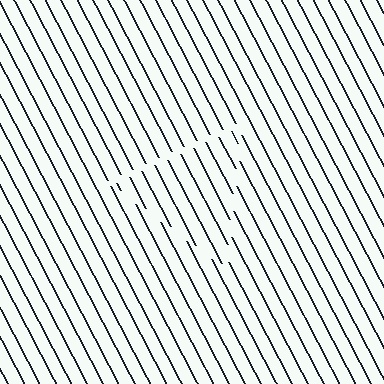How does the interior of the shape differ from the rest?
The interior of the shape contains the same grating, shifted by half a period — the contour is defined by the phase discontinuity where line-ends from the inner and outer gratings abut.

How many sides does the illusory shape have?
3 sides — the line-ends trace a triangle.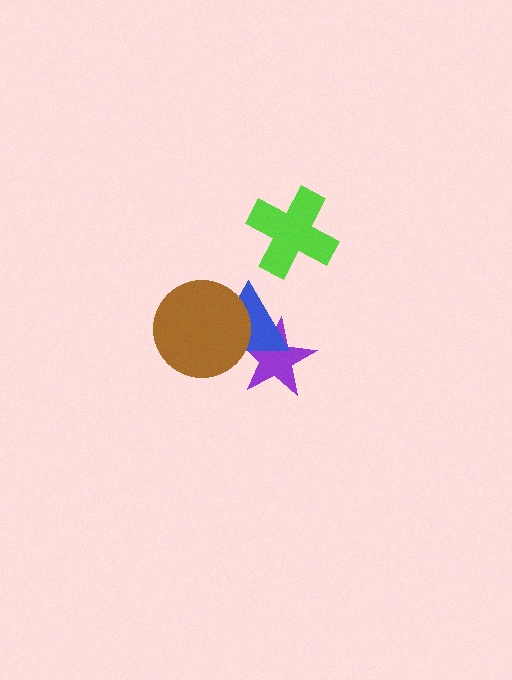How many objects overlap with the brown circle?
2 objects overlap with the brown circle.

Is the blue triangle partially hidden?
Yes, it is partially covered by another shape.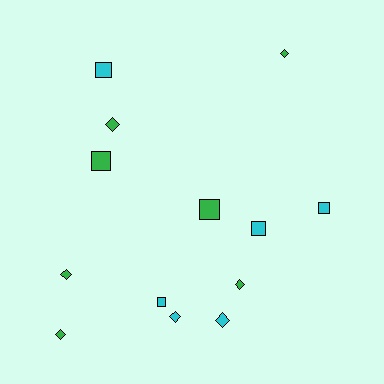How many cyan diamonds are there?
There are 2 cyan diamonds.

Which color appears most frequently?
Green, with 7 objects.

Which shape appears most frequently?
Diamond, with 7 objects.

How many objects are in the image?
There are 13 objects.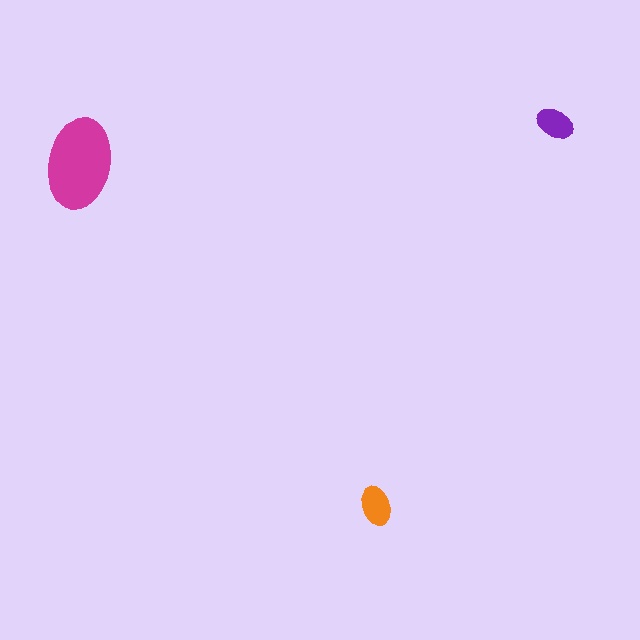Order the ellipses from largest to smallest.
the magenta one, the orange one, the purple one.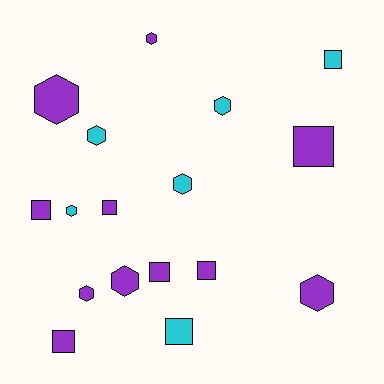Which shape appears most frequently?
Hexagon, with 9 objects.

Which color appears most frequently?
Purple, with 11 objects.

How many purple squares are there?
There are 6 purple squares.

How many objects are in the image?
There are 17 objects.